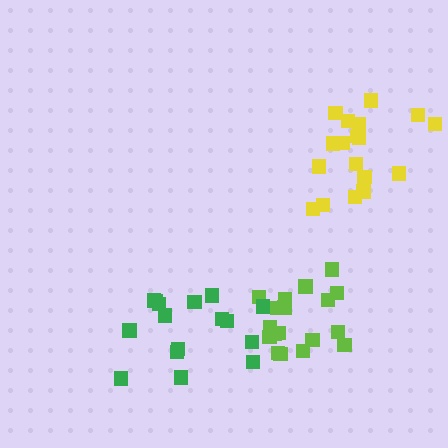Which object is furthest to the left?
The green cluster is leftmost.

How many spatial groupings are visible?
There are 3 spatial groupings.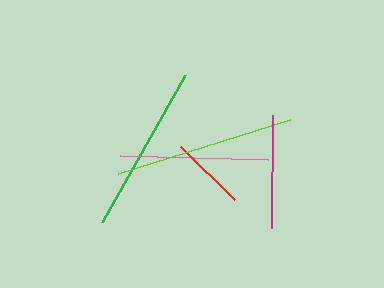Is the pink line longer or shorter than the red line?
The pink line is longer than the red line.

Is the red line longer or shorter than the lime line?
The lime line is longer than the red line.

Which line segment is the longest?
The lime line is the longest at approximately 181 pixels.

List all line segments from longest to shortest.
From longest to shortest: lime, green, pink, magenta, red.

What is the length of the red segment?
The red segment is approximately 76 pixels long.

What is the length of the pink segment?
The pink segment is approximately 148 pixels long.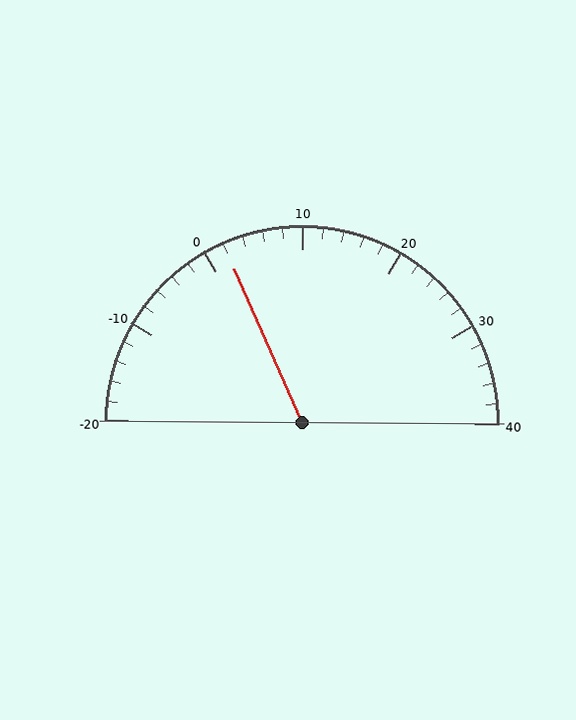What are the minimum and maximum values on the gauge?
The gauge ranges from -20 to 40.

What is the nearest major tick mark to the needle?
The nearest major tick mark is 0.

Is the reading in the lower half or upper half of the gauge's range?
The reading is in the lower half of the range (-20 to 40).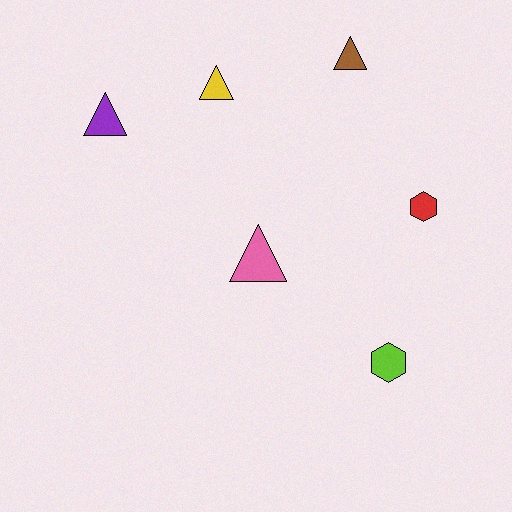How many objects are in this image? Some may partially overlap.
There are 6 objects.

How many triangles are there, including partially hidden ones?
There are 4 triangles.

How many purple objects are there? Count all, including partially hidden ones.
There is 1 purple object.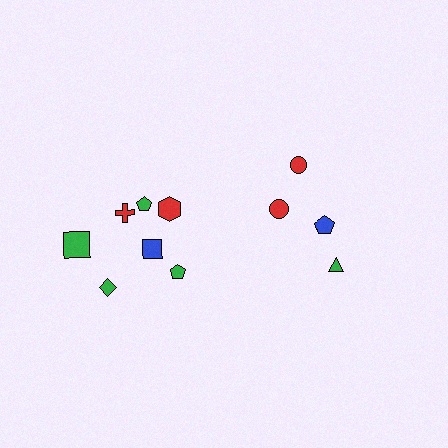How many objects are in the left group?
There are 7 objects.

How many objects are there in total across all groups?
There are 11 objects.